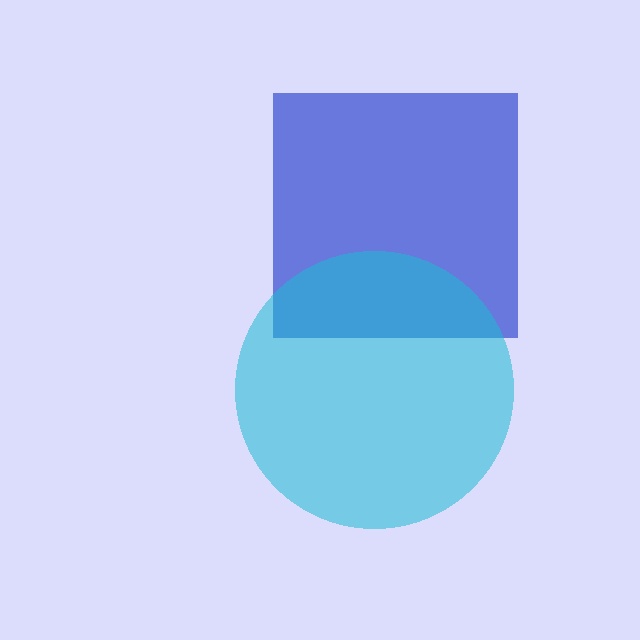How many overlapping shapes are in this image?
There are 2 overlapping shapes in the image.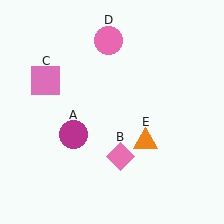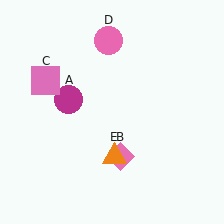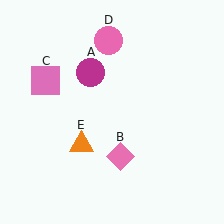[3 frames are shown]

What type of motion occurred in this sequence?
The magenta circle (object A), orange triangle (object E) rotated clockwise around the center of the scene.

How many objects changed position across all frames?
2 objects changed position: magenta circle (object A), orange triangle (object E).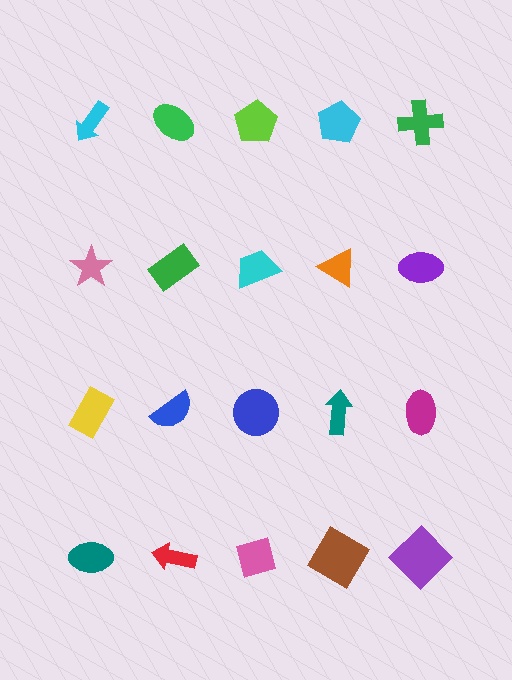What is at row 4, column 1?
A teal ellipse.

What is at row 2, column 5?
A purple ellipse.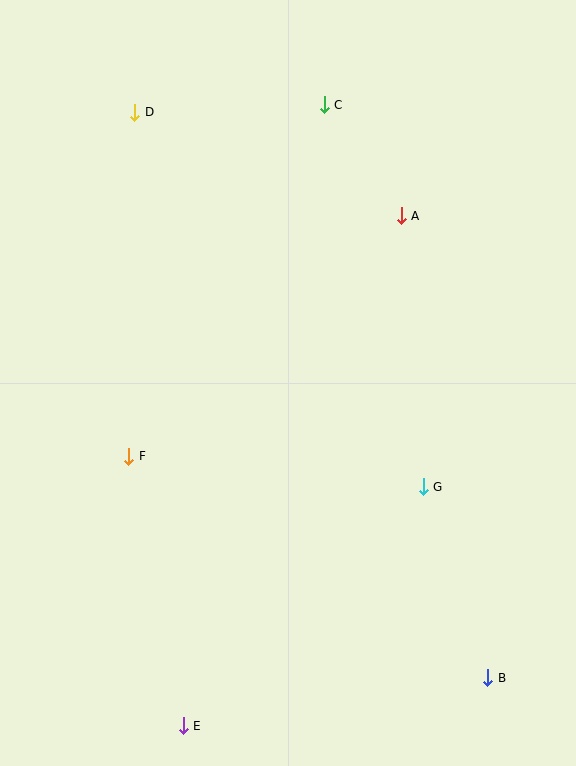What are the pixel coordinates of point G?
Point G is at (423, 487).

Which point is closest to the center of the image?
Point G at (423, 487) is closest to the center.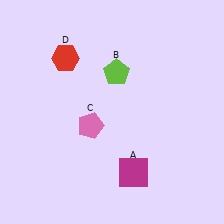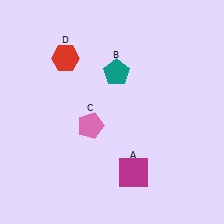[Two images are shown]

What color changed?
The pentagon (B) changed from lime in Image 1 to teal in Image 2.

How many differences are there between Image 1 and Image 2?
There is 1 difference between the two images.